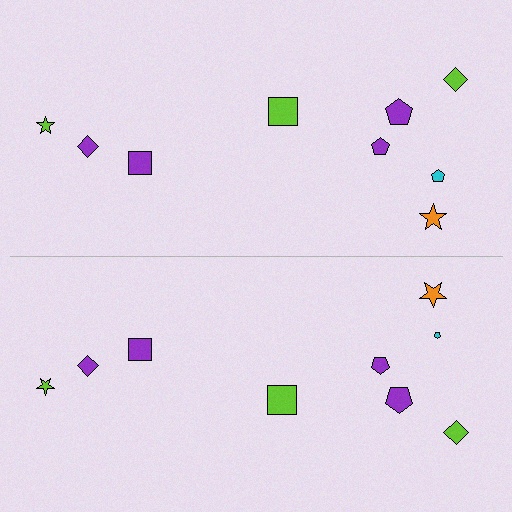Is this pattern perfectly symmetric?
No, the pattern is not perfectly symmetric. The cyan pentagon on the bottom side has a different size than its mirror counterpart.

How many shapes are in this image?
There are 18 shapes in this image.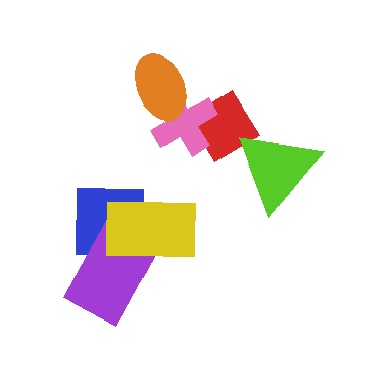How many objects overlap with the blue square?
2 objects overlap with the blue square.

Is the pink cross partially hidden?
Yes, it is partially covered by another shape.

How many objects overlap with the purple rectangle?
2 objects overlap with the purple rectangle.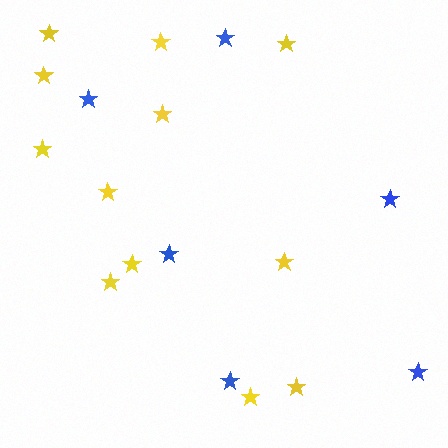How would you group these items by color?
There are 2 groups: one group of yellow stars (12) and one group of blue stars (6).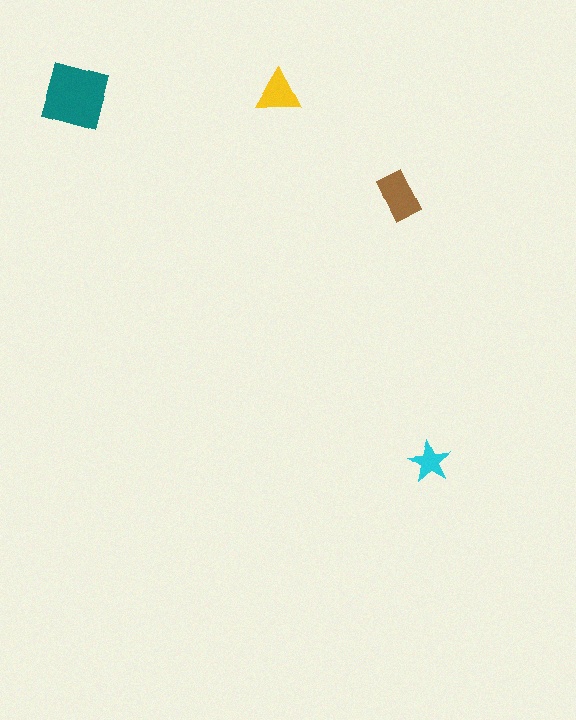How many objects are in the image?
There are 4 objects in the image.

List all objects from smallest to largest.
The cyan star, the yellow triangle, the brown rectangle, the teal square.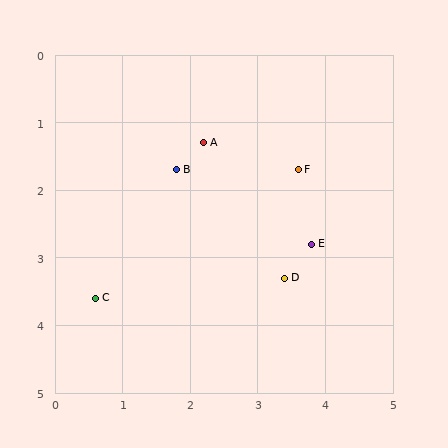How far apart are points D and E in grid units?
Points D and E are about 0.6 grid units apart.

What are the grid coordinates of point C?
Point C is at approximately (0.6, 3.6).